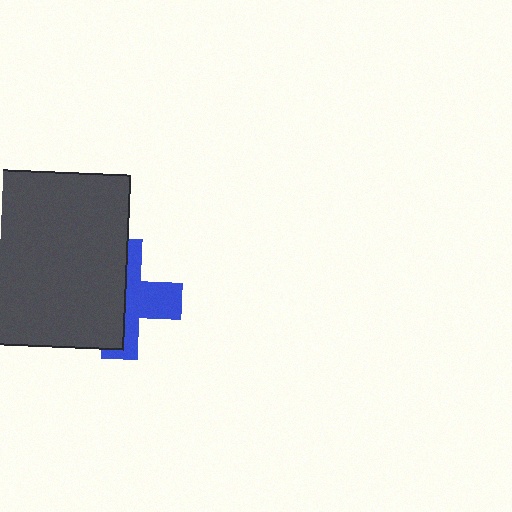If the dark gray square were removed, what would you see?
You would see the complete blue cross.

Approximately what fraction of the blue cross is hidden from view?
Roughly 54% of the blue cross is hidden behind the dark gray square.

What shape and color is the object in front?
The object in front is a dark gray square.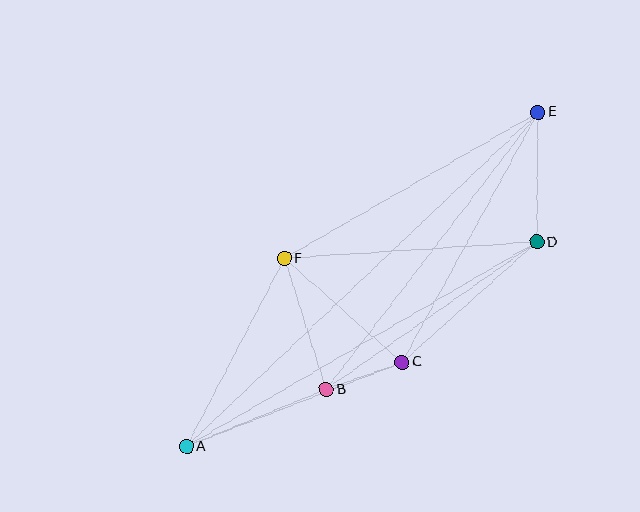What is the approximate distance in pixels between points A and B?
The distance between A and B is approximately 151 pixels.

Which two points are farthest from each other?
Points A and E are farthest from each other.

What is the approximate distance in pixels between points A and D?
The distance between A and D is approximately 406 pixels.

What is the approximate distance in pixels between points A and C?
The distance between A and C is approximately 232 pixels.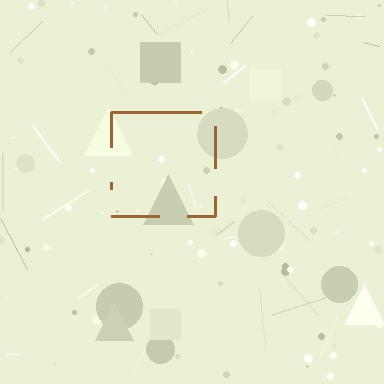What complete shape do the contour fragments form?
The contour fragments form a square.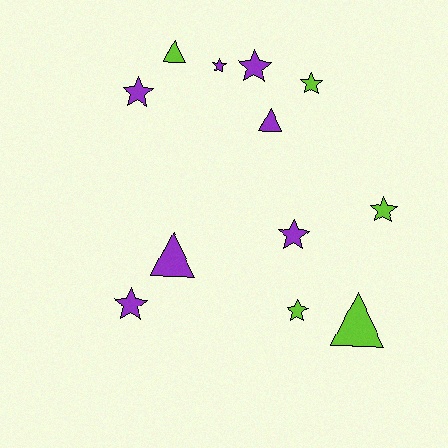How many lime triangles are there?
There are 2 lime triangles.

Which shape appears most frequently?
Star, with 8 objects.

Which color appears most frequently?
Purple, with 7 objects.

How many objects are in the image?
There are 12 objects.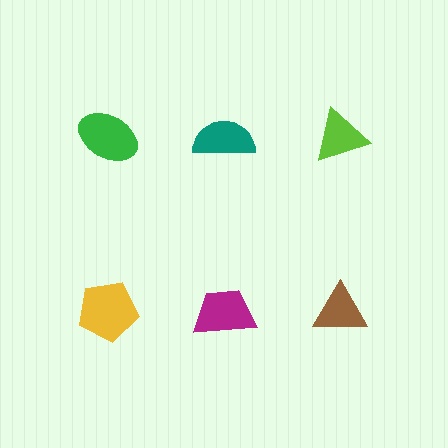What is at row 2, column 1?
A yellow pentagon.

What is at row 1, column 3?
A lime triangle.